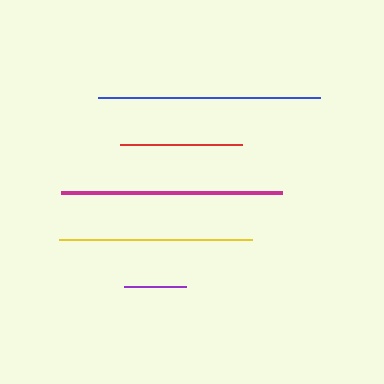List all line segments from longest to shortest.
From longest to shortest: blue, magenta, yellow, red, purple.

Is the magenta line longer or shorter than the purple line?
The magenta line is longer than the purple line.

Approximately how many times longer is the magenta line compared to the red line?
The magenta line is approximately 1.8 times the length of the red line.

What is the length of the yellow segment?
The yellow segment is approximately 193 pixels long.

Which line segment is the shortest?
The purple line is the shortest at approximately 62 pixels.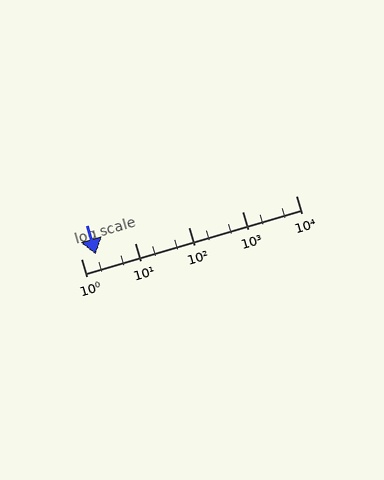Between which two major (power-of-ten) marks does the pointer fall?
The pointer is between 1 and 10.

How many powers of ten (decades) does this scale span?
The scale spans 4 decades, from 1 to 10000.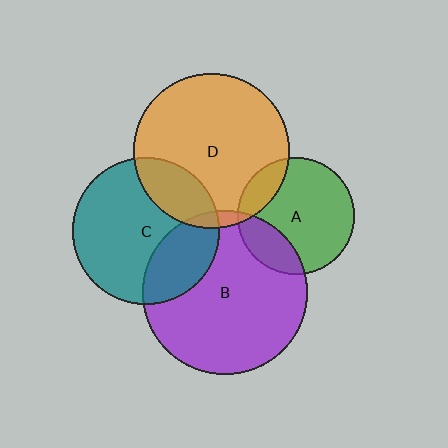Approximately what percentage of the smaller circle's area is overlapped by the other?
Approximately 5%.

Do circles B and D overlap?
Yes.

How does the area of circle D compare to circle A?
Approximately 1.8 times.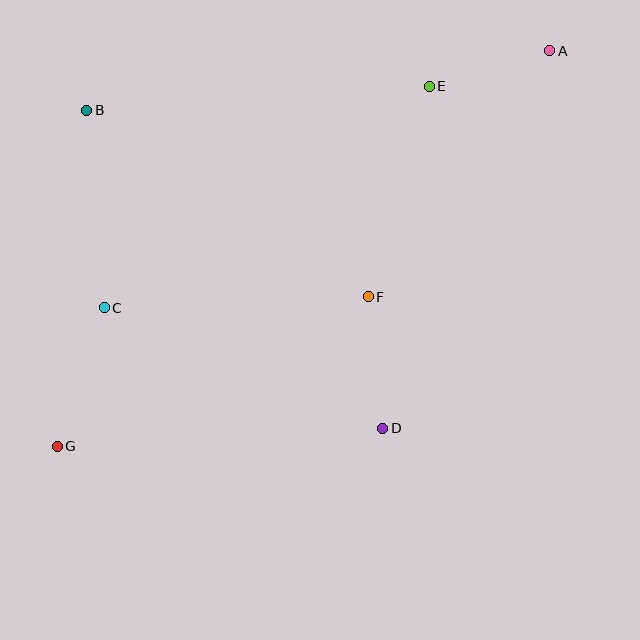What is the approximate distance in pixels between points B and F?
The distance between B and F is approximately 337 pixels.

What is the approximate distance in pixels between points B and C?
The distance between B and C is approximately 199 pixels.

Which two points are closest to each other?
Points A and E are closest to each other.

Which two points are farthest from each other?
Points A and G are farthest from each other.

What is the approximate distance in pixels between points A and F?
The distance between A and F is approximately 305 pixels.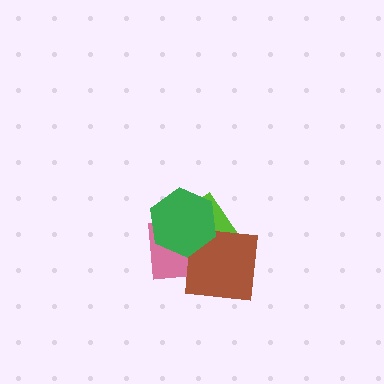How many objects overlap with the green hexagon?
3 objects overlap with the green hexagon.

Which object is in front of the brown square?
The green hexagon is in front of the brown square.